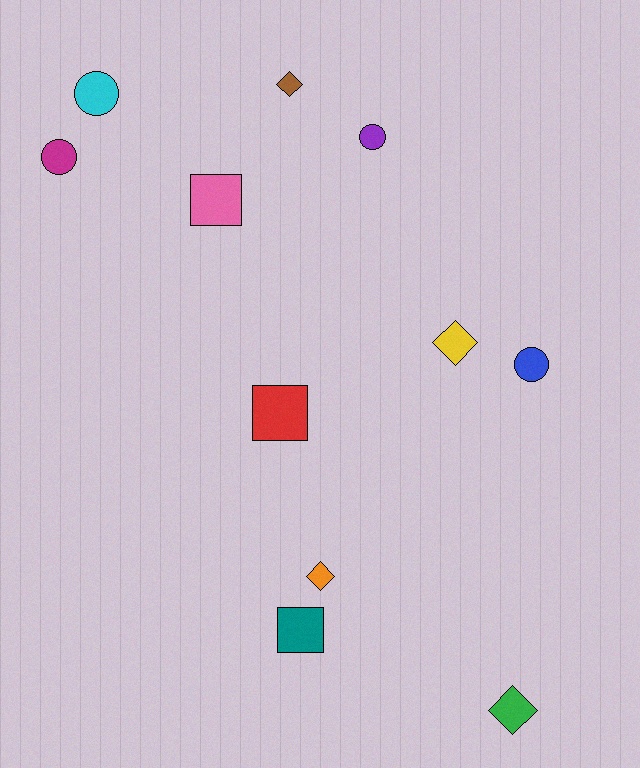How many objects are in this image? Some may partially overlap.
There are 11 objects.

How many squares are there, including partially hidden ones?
There are 3 squares.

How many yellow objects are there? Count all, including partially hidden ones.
There is 1 yellow object.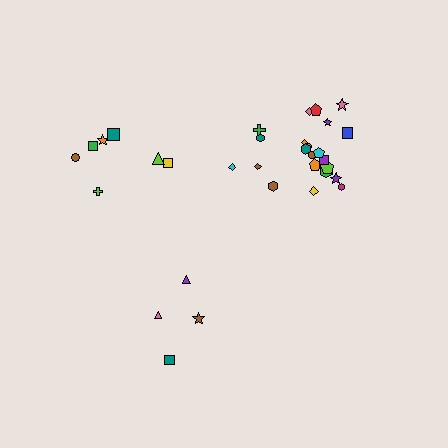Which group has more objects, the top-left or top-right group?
The top-right group.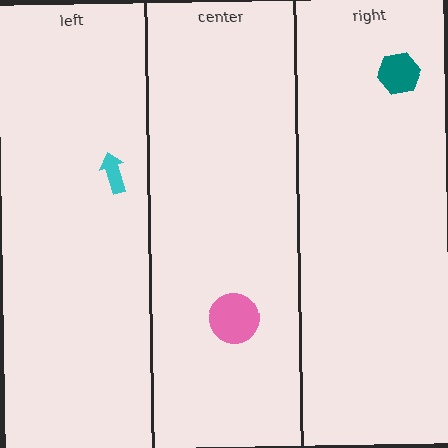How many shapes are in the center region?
1.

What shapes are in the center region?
The pink circle.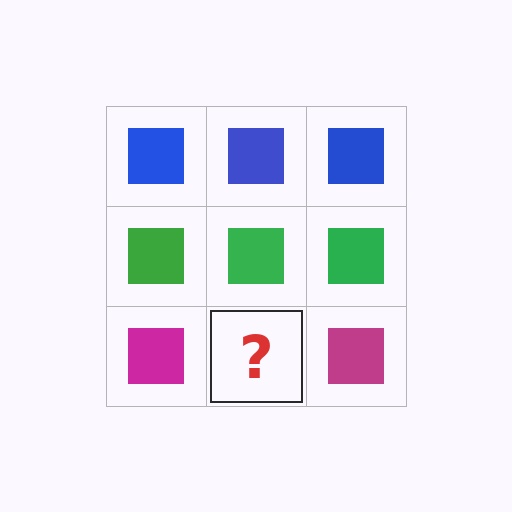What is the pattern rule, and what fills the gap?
The rule is that each row has a consistent color. The gap should be filled with a magenta square.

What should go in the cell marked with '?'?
The missing cell should contain a magenta square.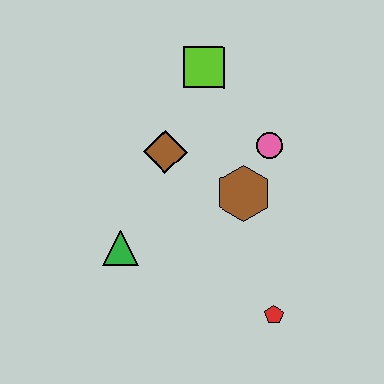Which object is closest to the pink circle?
The brown hexagon is closest to the pink circle.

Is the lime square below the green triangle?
No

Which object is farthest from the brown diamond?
The red pentagon is farthest from the brown diamond.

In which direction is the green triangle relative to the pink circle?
The green triangle is to the left of the pink circle.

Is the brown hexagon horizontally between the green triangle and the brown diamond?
No